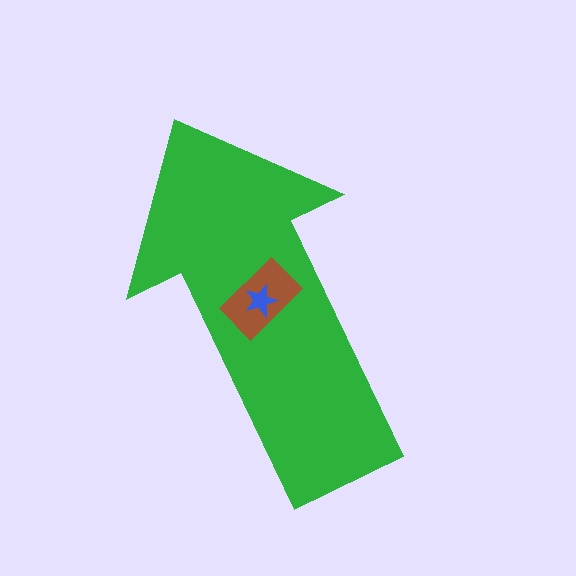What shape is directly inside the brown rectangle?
The blue star.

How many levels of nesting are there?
3.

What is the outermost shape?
The green arrow.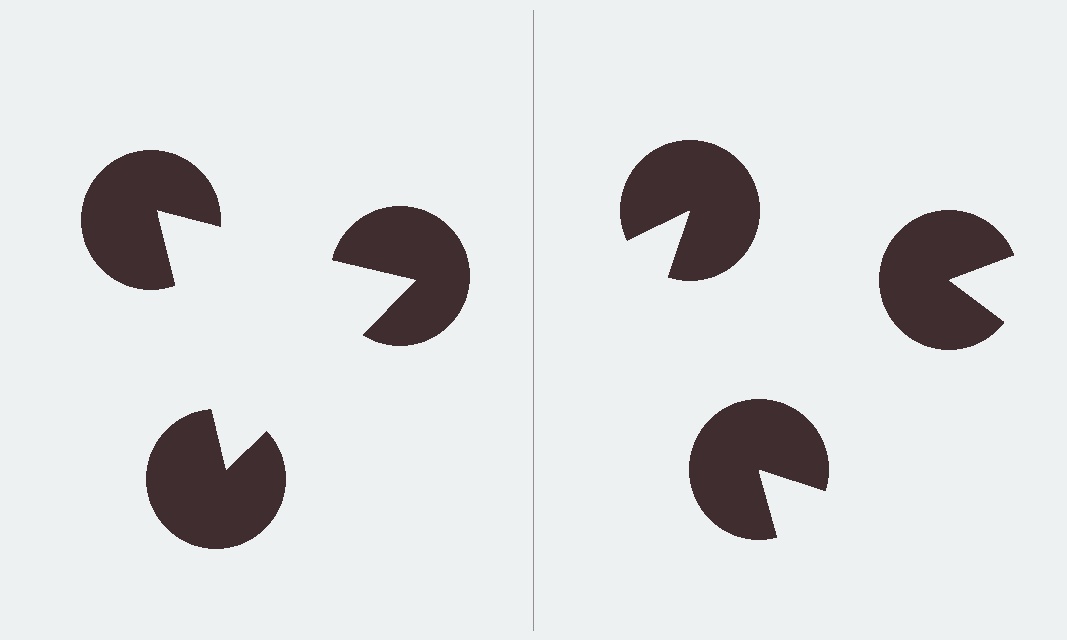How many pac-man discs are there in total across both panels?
6 — 3 on each side.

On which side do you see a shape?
An illusory triangle appears on the left side. On the right side the wedge cuts are rotated, so no coherent shape forms.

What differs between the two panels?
The pac-man discs are positioned identically on both sides; only the wedge orientations differ. On the left they align to a triangle; on the right they are misaligned.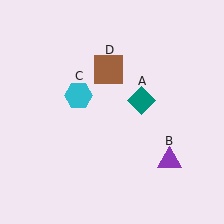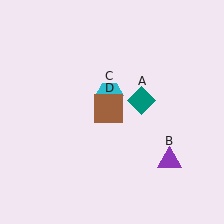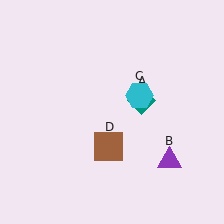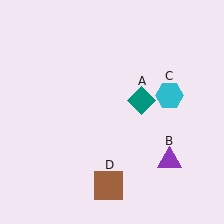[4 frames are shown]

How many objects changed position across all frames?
2 objects changed position: cyan hexagon (object C), brown square (object D).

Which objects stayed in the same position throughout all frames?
Teal diamond (object A) and purple triangle (object B) remained stationary.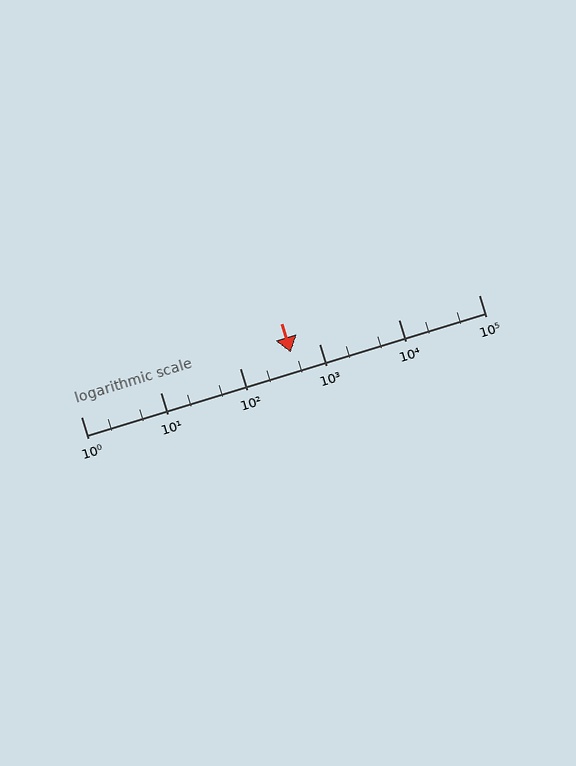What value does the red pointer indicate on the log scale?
The pointer indicates approximately 430.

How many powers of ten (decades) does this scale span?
The scale spans 5 decades, from 1 to 100000.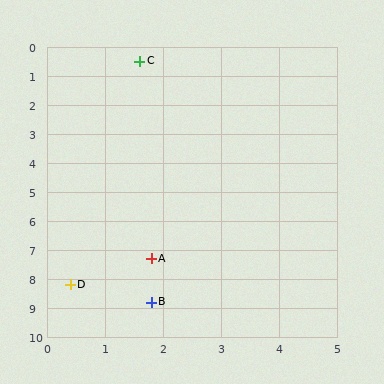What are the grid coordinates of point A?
Point A is at approximately (1.8, 7.3).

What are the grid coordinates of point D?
Point D is at approximately (0.4, 8.2).